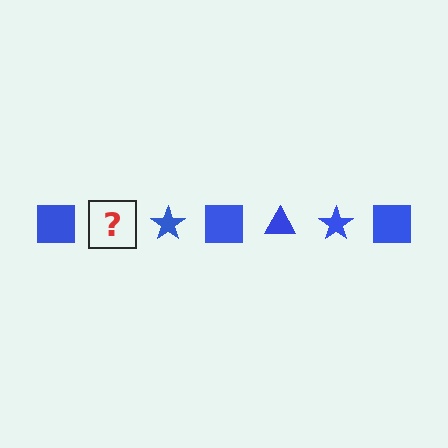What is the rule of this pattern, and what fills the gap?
The rule is that the pattern cycles through square, triangle, star shapes in blue. The gap should be filled with a blue triangle.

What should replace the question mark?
The question mark should be replaced with a blue triangle.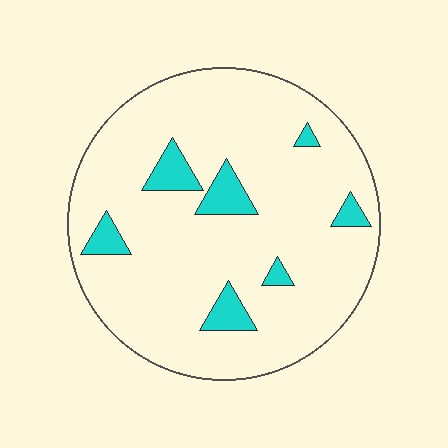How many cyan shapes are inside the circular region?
7.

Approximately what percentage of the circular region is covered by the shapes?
Approximately 10%.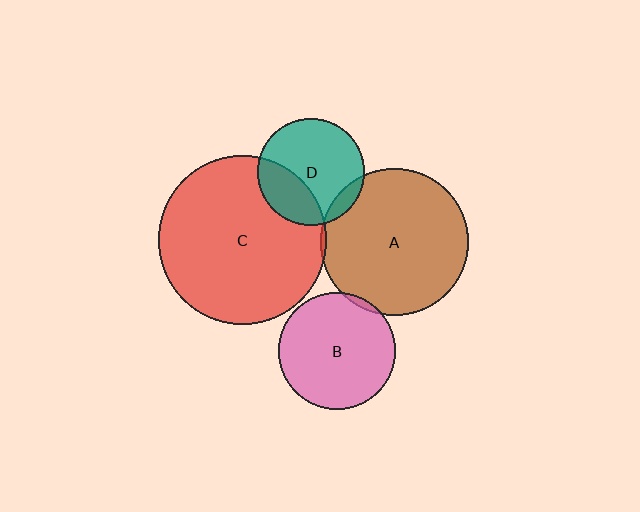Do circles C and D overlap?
Yes.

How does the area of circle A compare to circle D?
Approximately 1.9 times.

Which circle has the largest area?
Circle C (red).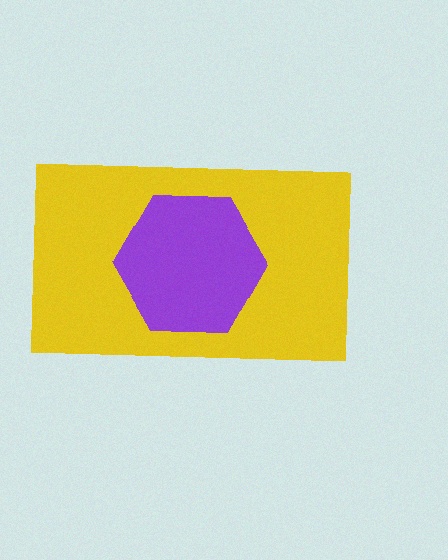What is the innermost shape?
The purple hexagon.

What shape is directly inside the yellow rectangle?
The purple hexagon.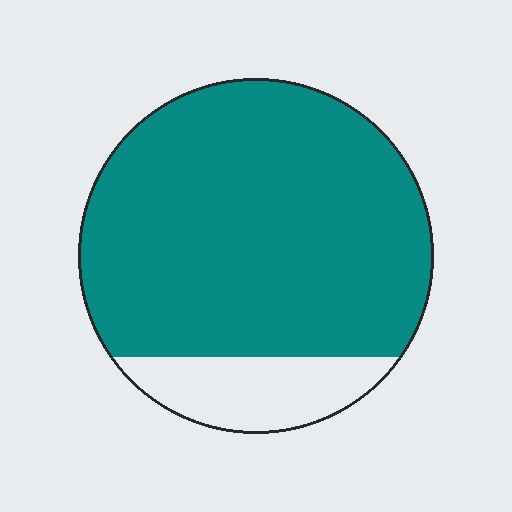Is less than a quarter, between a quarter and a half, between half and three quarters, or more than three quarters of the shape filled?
More than three quarters.